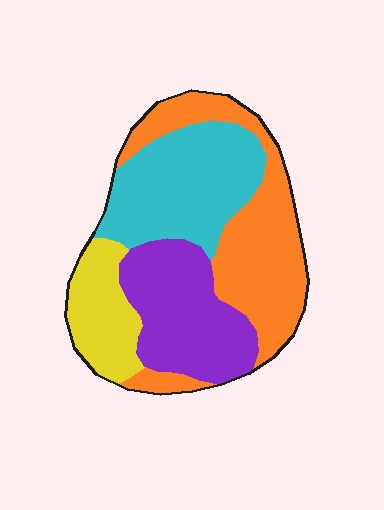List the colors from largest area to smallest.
From largest to smallest: orange, cyan, purple, yellow.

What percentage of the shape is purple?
Purple covers 25% of the shape.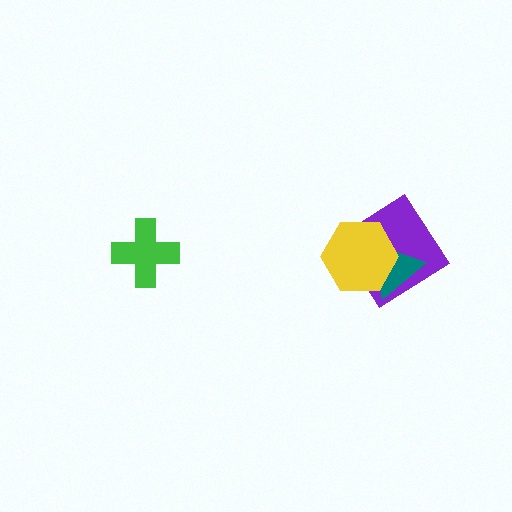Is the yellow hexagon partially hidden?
No, no other shape covers it.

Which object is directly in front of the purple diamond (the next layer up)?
The teal triangle is directly in front of the purple diamond.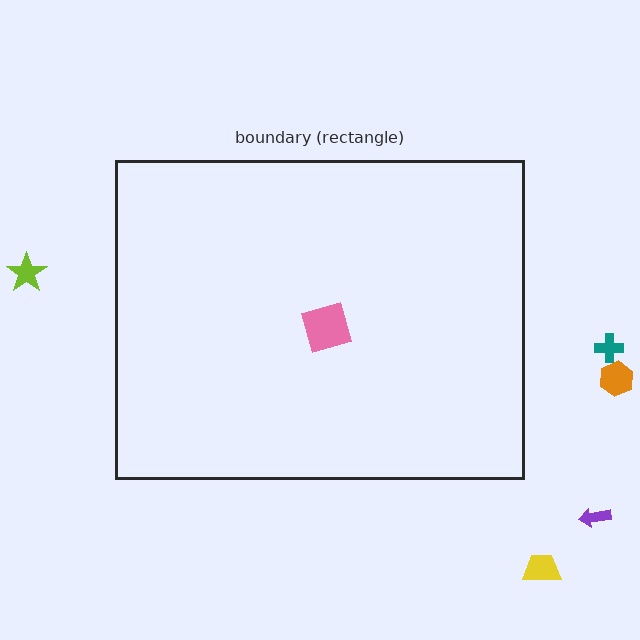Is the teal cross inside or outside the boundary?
Outside.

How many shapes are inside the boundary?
1 inside, 5 outside.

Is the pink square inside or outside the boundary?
Inside.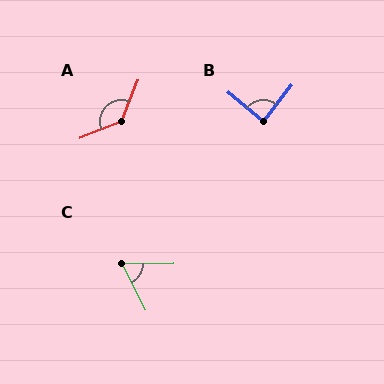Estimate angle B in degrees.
Approximately 89 degrees.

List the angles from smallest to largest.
C (63°), B (89°), A (134°).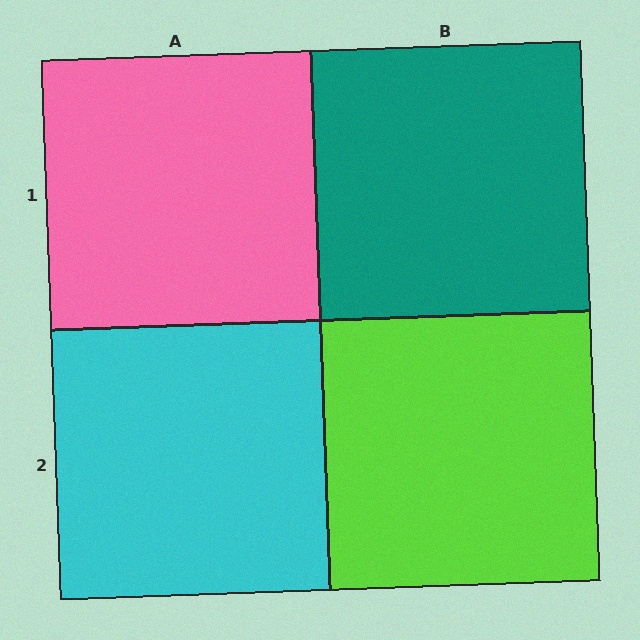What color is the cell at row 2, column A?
Cyan.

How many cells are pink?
1 cell is pink.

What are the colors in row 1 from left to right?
Pink, teal.